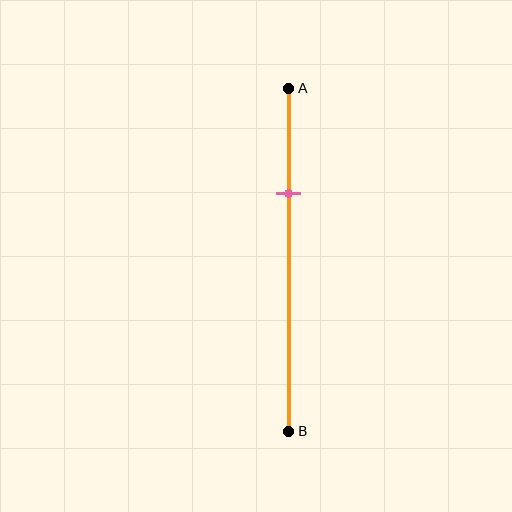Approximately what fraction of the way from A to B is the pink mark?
The pink mark is approximately 30% of the way from A to B.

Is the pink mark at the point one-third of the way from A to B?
Yes, the mark is approximately at the one-third point.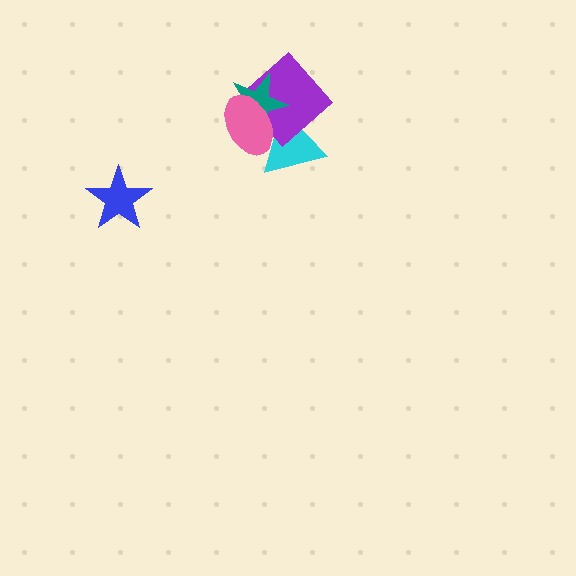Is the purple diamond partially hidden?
Yes, it is partially covered by another shape.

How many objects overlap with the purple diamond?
3 objects overlap with the purple diamond.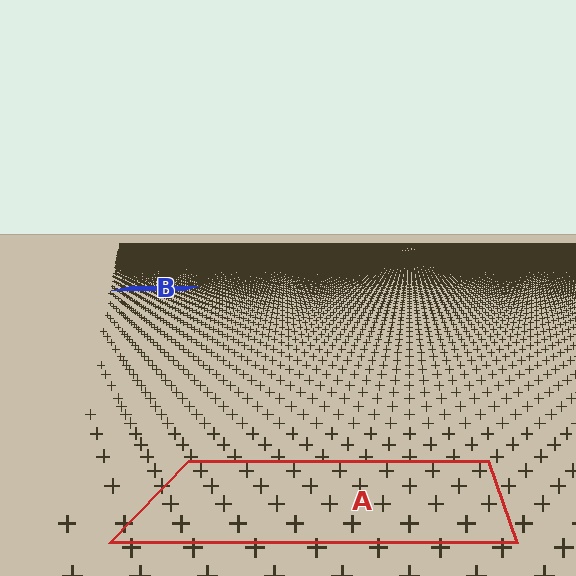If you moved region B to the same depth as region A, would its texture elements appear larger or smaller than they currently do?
They would appear larger. At a closer depth, the same texture elements are projected at a bigger on-screen size.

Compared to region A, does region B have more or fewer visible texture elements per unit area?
Region B has more texture elements per unit area — they are packed more densely because it is farther away.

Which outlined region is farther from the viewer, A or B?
Region B is farther from the viewer — the texture elements inside it appear smaller and more densely packed.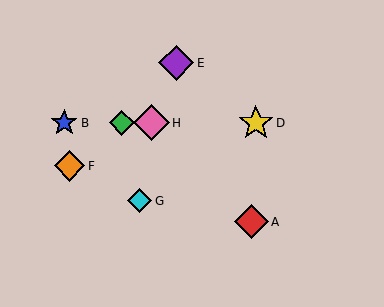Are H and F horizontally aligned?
No, H is at y≈123 and F is at y≈166.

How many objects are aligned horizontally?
4 objects (B, C, D, H) are aligned horizontally.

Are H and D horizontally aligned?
Yes, both are at y≈123.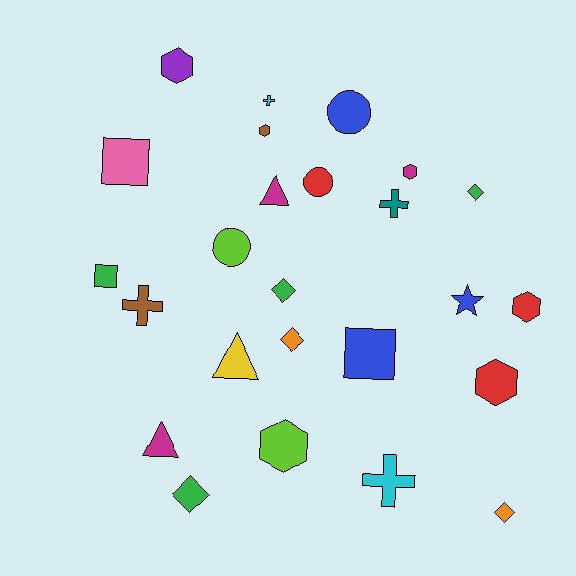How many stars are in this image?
There is 1 star.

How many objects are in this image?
There are 25 objects.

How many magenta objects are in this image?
There are 3 magenta objects.